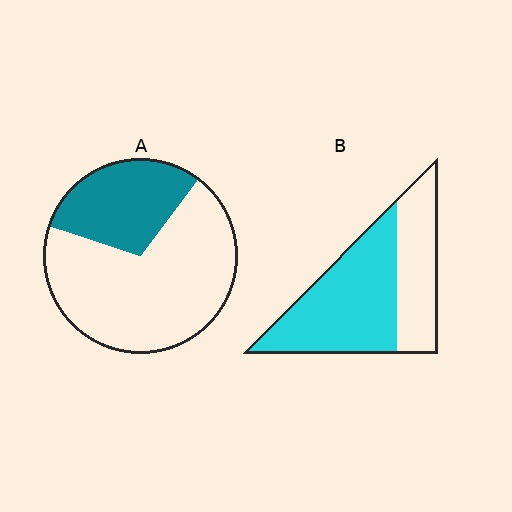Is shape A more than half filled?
No.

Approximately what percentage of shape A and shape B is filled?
A is approximately 30% and B is approximately 60%.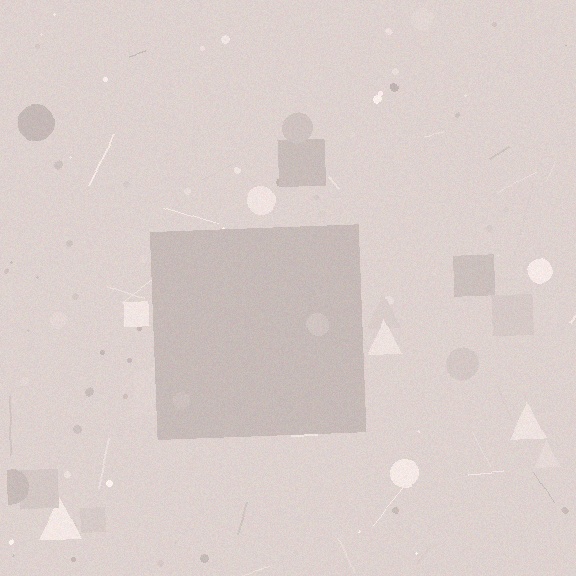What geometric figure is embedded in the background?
A square is embedded in the background.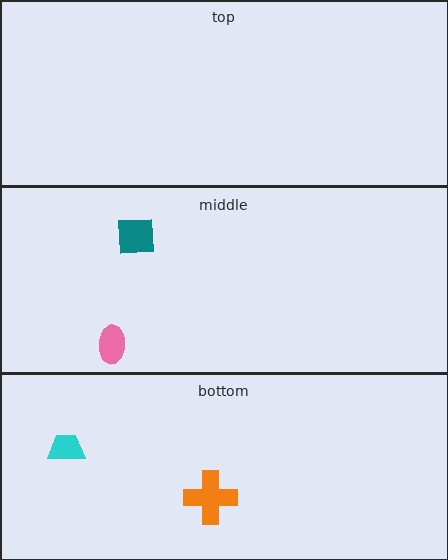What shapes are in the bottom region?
The cyan trapezoid, the orange cross.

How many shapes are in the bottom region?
2.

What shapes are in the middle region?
The pink ellipse, the teal square.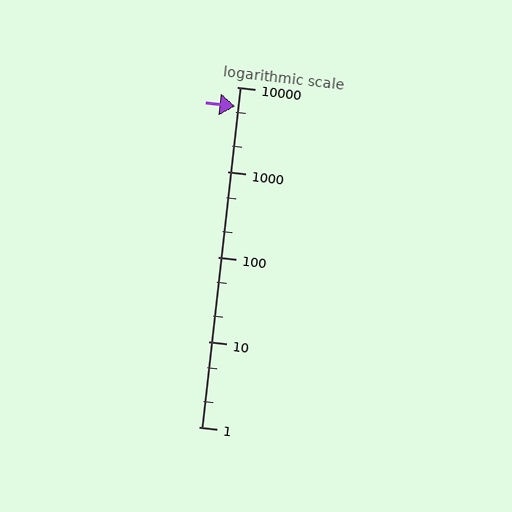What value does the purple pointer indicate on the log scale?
The pointer indicates approximately 5900.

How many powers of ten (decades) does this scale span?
The scale spans 4 decades, from 1 to 10000.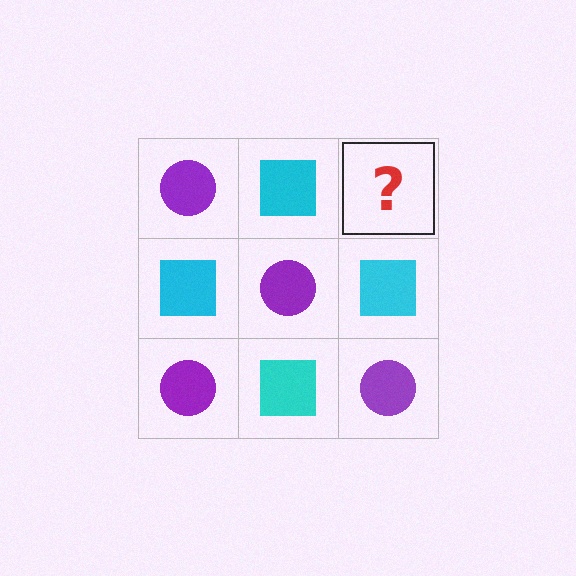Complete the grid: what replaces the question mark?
The question mark should be replaced with a purple circle.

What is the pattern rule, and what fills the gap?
The rule is that it alternates purple circle and cyan square in a checkerboard pattern. The gap should be filled with a purple circle.